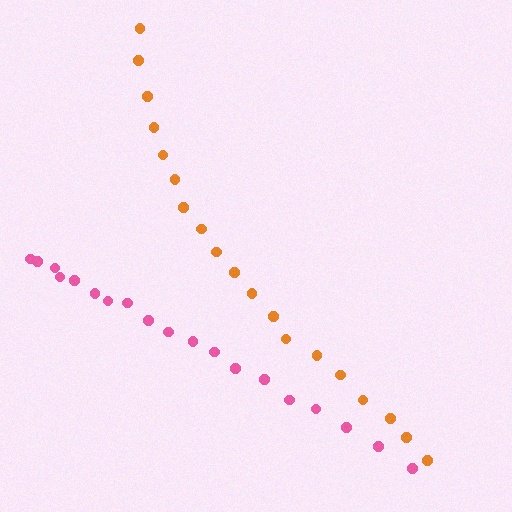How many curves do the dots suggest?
There are 2 distinct paths.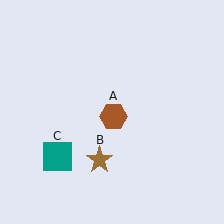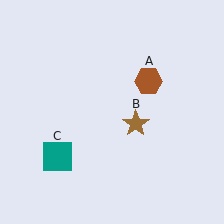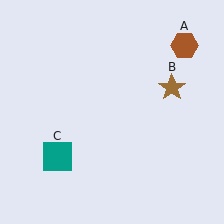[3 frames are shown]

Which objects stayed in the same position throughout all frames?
Teal square (object C) remained stationary.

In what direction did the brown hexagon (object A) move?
The brown hexagon (object A) moved up and to the right.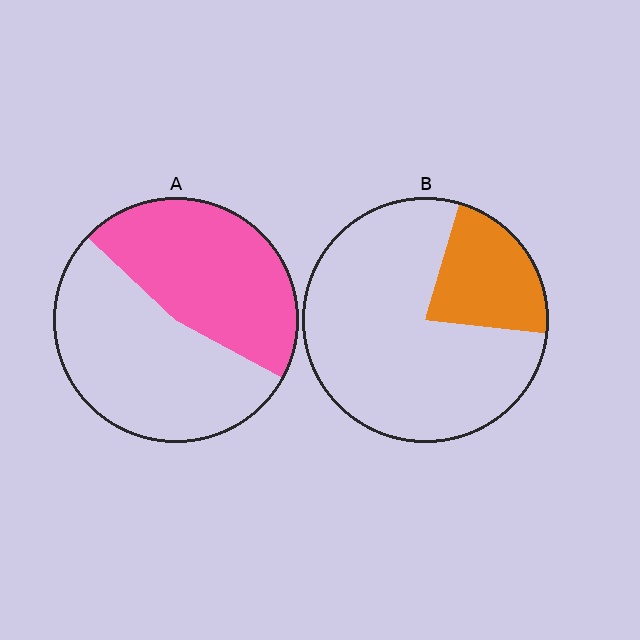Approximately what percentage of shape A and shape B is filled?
A is approximately 45% and B is approximately 20%.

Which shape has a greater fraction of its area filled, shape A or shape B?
Shape A.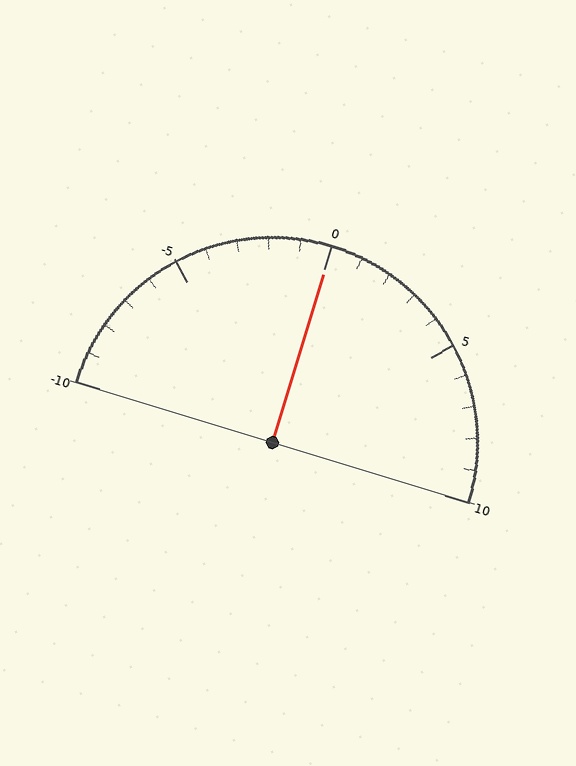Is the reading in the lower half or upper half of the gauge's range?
The reading is in the upper half of the range (-10 to 10).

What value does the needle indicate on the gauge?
The needle indicates approximately 0.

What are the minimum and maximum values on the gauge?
The gauge ranges from -10 to 10.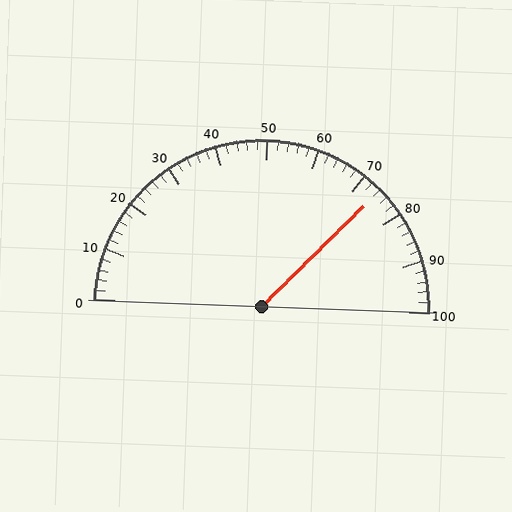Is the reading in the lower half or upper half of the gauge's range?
The reading is in the upper half of the range (0 to 100).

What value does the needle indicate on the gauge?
The needle indicates approximately 74.